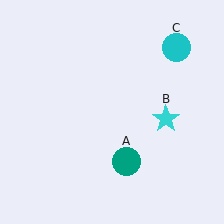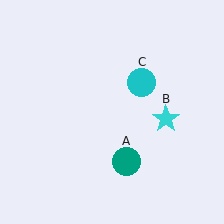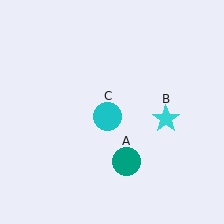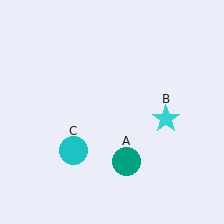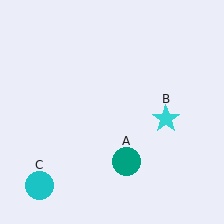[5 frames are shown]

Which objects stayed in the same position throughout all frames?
Teal circle (object A) and cyan star (object B) remained stationary.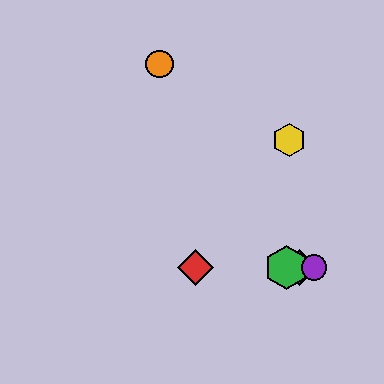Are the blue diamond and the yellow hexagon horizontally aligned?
No, the blue diamond is at y≈268 and the yellow hexagon is at y≈140.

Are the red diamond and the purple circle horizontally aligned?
Yes, both are at y≈268.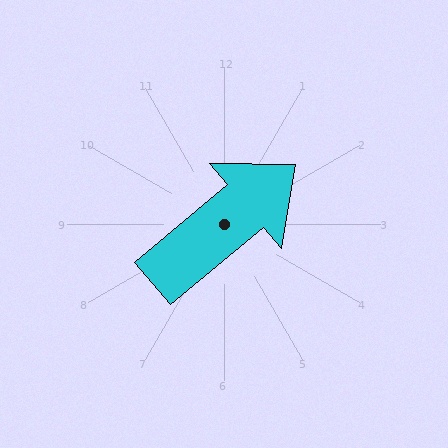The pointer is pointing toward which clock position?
Roughly 2 o'clock.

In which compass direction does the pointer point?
Northeast.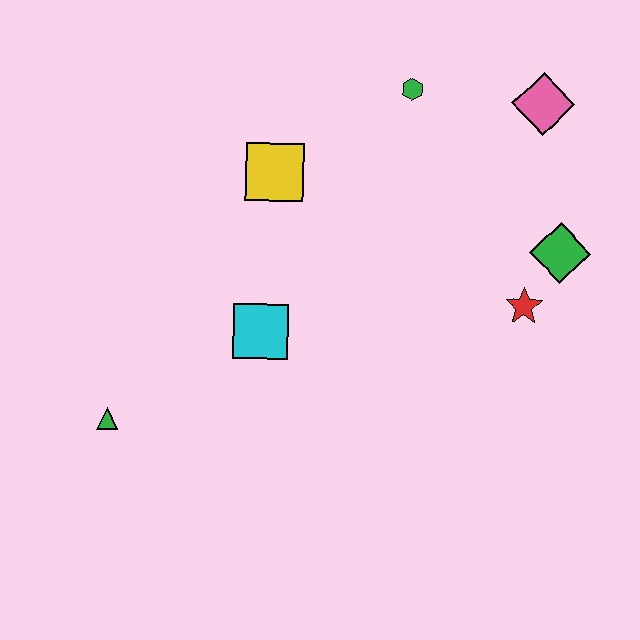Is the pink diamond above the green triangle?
Yes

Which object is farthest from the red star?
The green triangle is farthest from the red star.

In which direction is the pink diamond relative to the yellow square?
The pink diamond is to the right of the yellow square.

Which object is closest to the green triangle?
The cyan square is closest to the green triangle.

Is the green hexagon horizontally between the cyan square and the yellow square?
No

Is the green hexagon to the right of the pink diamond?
No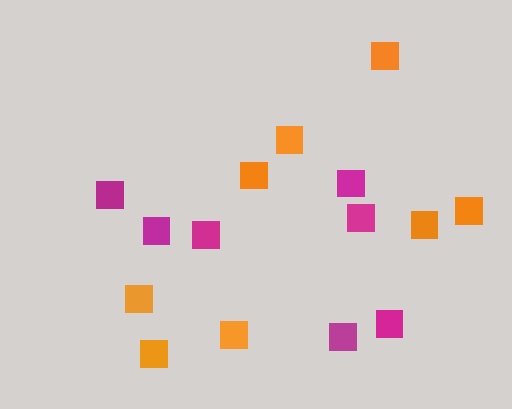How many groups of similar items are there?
There are 2 groups: one group of orange squares (8) and one group of magenta squares (7).